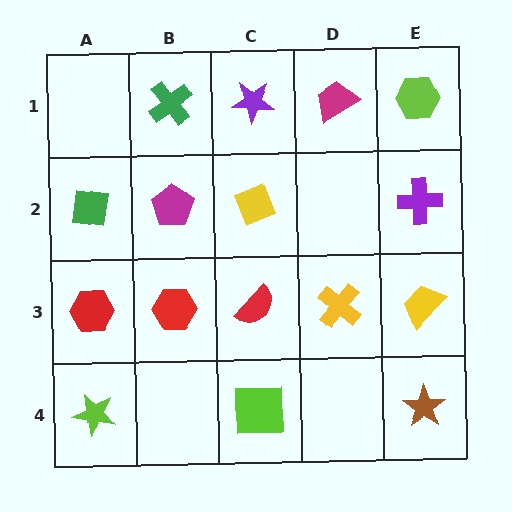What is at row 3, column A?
A red hexagon.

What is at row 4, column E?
A brown star.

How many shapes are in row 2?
4 shapes.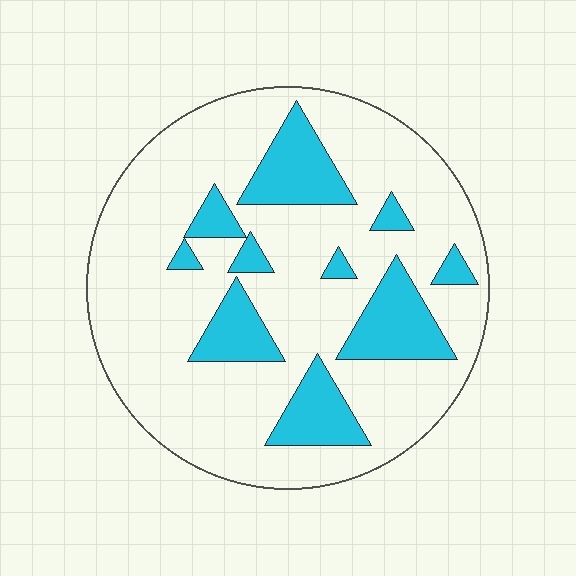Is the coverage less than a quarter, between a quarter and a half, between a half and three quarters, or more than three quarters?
Less than a quarter.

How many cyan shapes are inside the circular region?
10.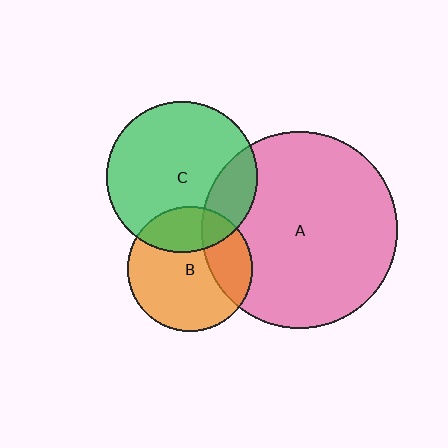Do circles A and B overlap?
Yes.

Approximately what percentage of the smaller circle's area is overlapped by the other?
Approximately 25%.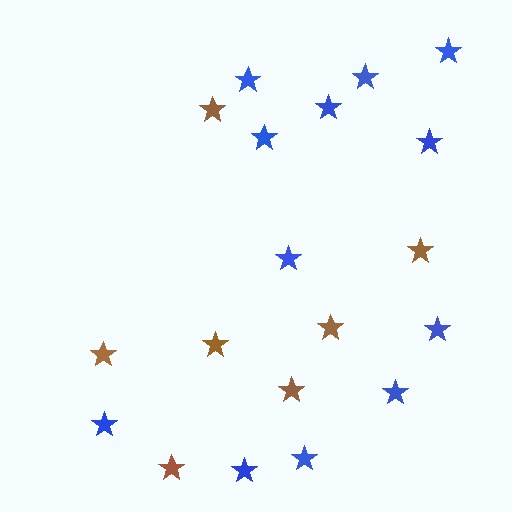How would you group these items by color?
There are 2 groups: one group of brown stars (7) and one group of blue stars (12).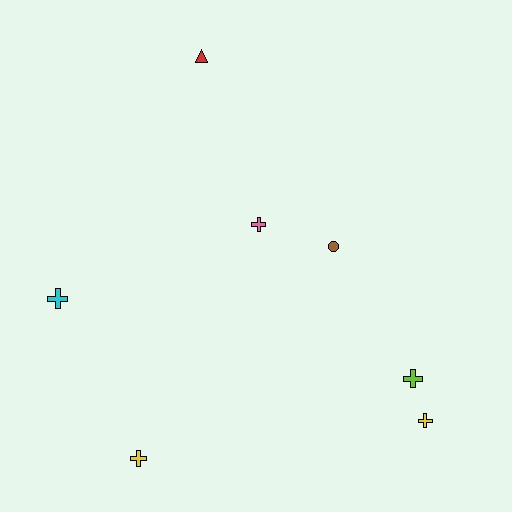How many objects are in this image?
There are 7 objects.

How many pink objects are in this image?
There is 1 pink object.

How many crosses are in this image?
There are 5 crosses.